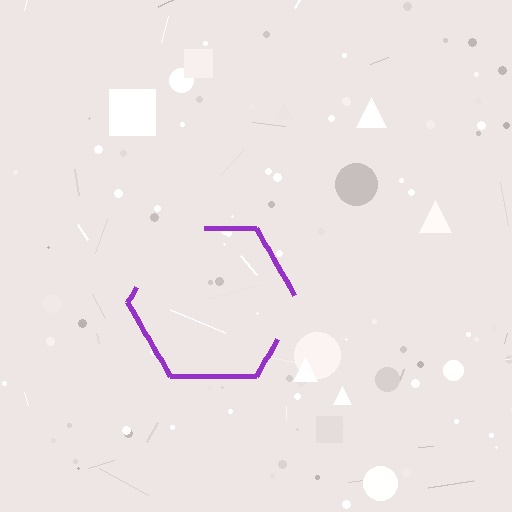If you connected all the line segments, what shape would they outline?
They would outline a hexagon.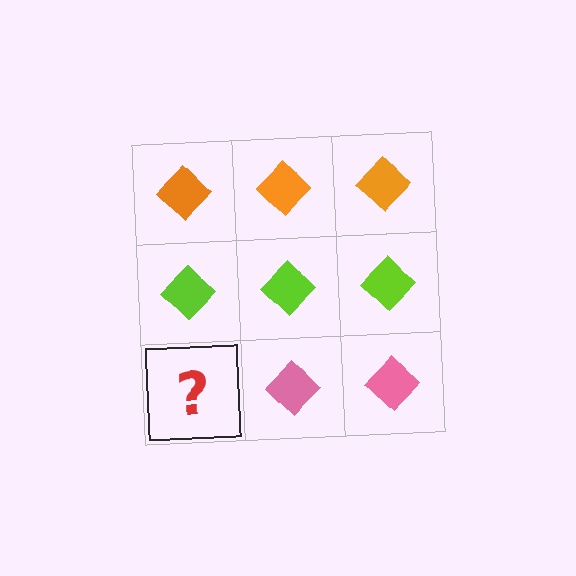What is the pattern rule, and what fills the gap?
The rule is that each row has a consistent color. The gap should be filled with a pink diamond.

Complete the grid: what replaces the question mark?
The question mark should be replaced with a pink diamond.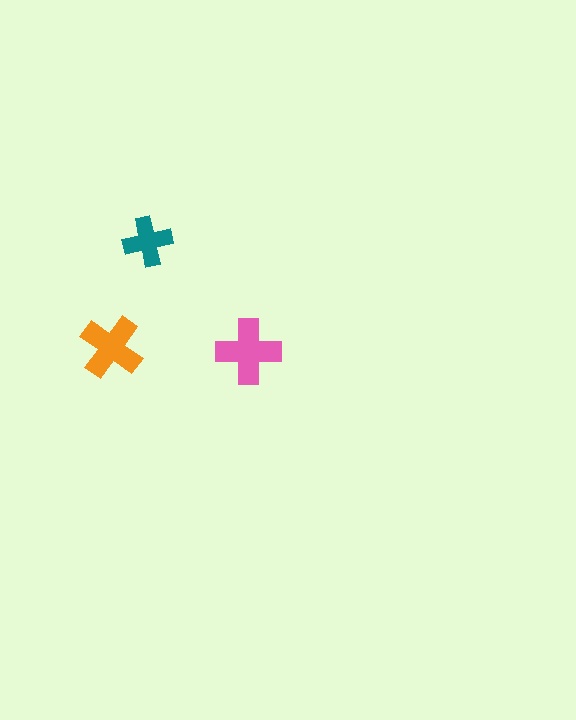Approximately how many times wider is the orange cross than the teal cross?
About 1.5 times wider.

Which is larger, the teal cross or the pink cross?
The pink one.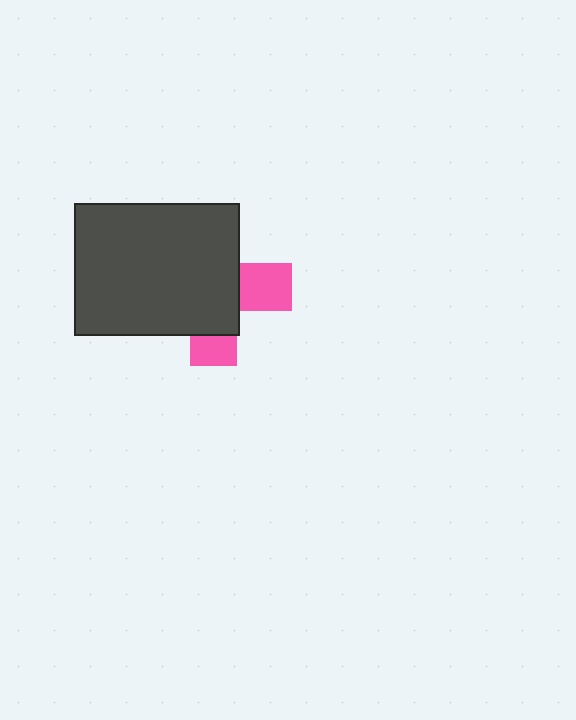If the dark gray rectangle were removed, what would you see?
You would see the complete pink cross.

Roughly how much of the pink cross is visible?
A small part of it is visible (roughly 31%).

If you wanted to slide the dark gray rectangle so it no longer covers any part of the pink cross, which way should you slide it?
Slide it left — that is the most direct way to separate the two shapes.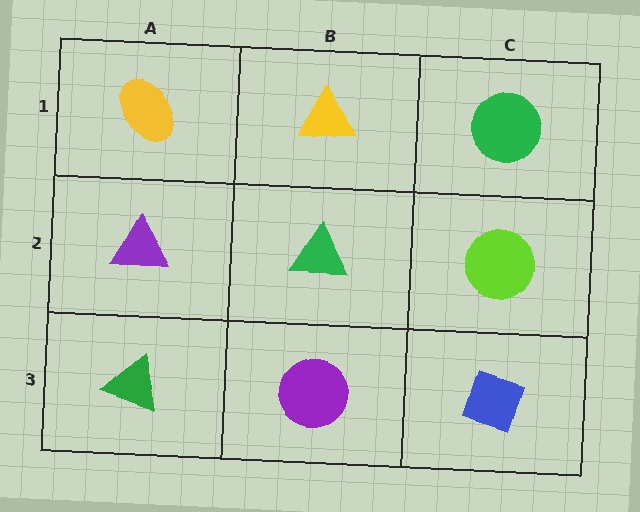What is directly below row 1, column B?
A green triangle.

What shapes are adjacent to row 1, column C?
A lime circle (row 2, column C), a yellow triangle (row 1, column B).